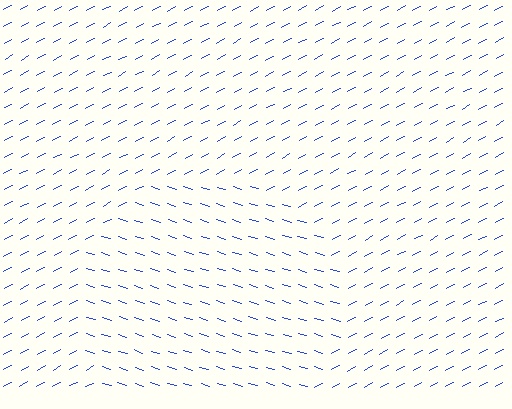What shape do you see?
I see a circle.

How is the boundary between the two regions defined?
The boundary is defined purely by a change in line orientation (approximately 45 degrees difference). All lines are the same color and thickness.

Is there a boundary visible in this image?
Yes, there is a texture boundary formed by a change in line orientation.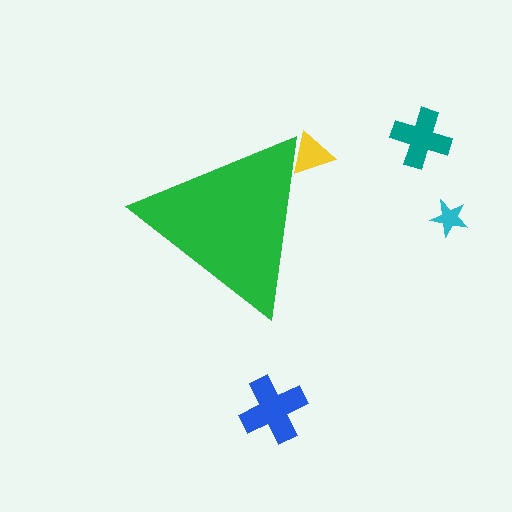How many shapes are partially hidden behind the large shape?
1 shape is partially hidden.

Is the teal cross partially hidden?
No, the teal cross is fully visible.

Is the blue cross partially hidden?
No, the blue cross is fully visible.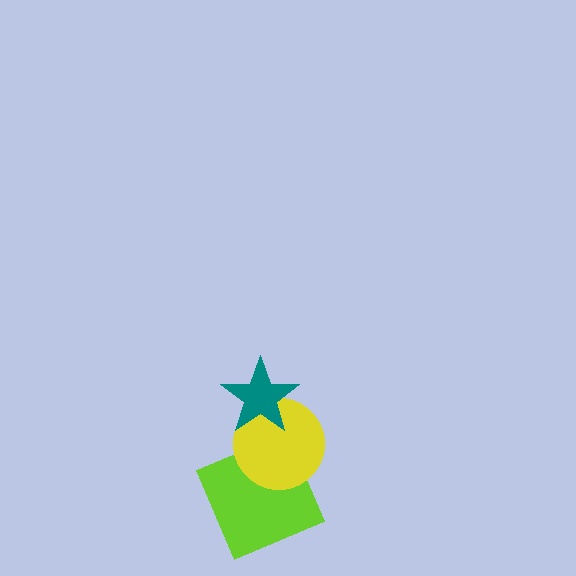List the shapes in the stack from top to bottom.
From top to bottom: the teal star, the yellow circle, the lime square.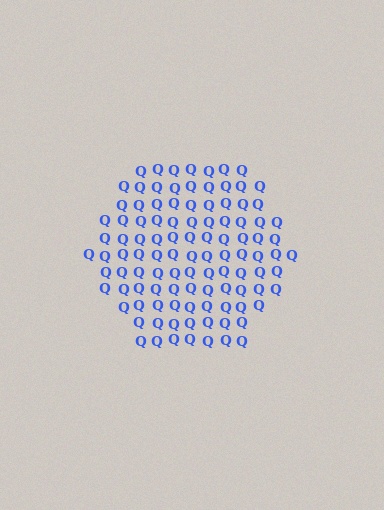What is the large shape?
The large shape is a hexagon.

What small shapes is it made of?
It is made of small letter Q's.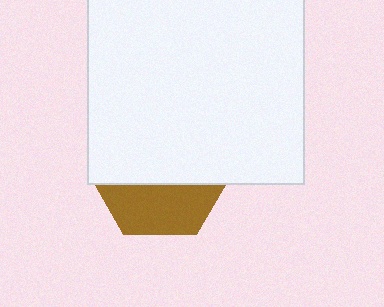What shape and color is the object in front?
The object in front is a white square.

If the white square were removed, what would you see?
You would see the complete brown hexagon.